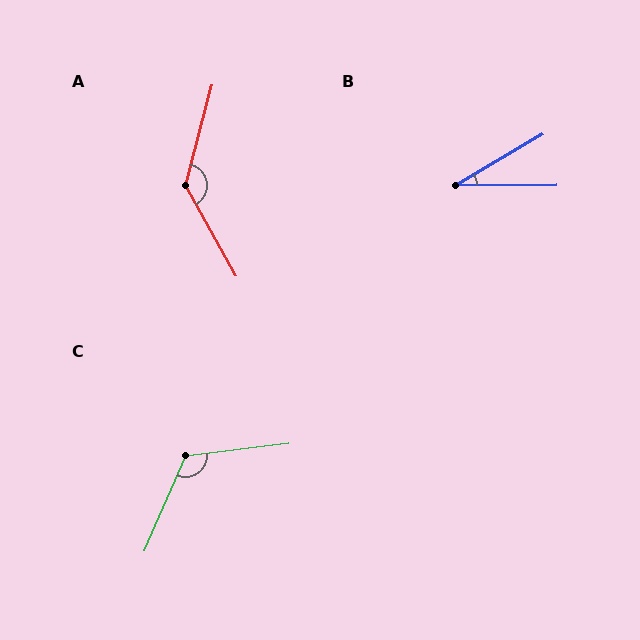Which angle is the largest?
A, at approximately 136 degrees.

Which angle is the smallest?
B, at approximately 30 degrees.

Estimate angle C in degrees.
Approximately 120 degrees.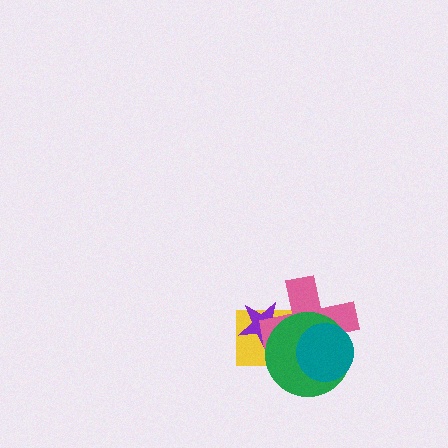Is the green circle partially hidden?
Yes, it is partially covered by another shape.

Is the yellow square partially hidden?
Yes, it is partially covered by another shape.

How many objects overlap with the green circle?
4 objects overlap with the green circle.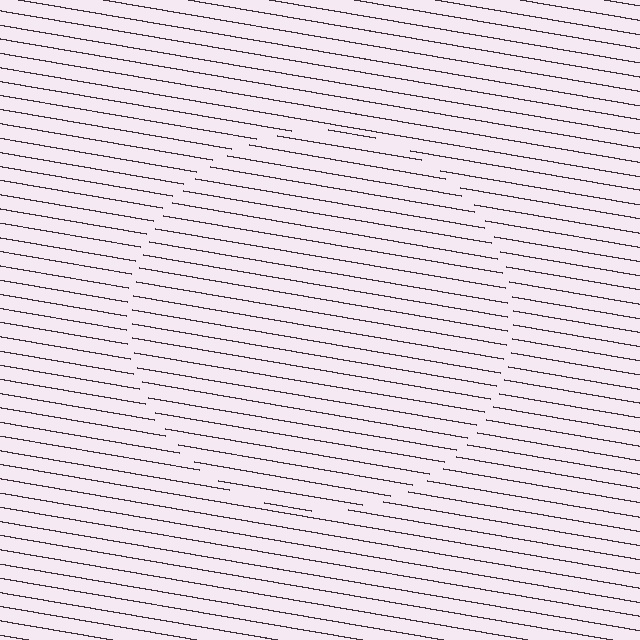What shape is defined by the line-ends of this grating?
An illusory circle. The interior of the shape contains the same grating, shifted by half a period — the contour is defined by the phase discontinuity where line-ends from the inner and outer gratings abut.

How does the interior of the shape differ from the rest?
The interior of the shape contains the same grating, shifted by half a period — the contour is defined by the phase discontinuity where line-ends from the inner and outer gratings abut.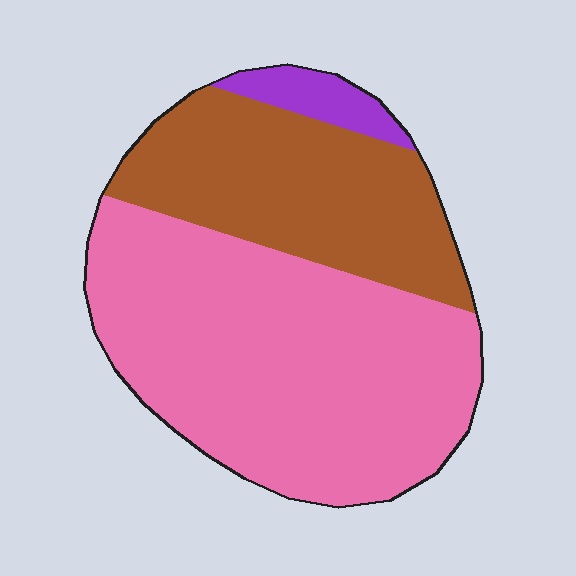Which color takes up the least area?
Purple, at roughly 5%.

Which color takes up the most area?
Pink, at roughly 60%.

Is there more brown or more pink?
Pink.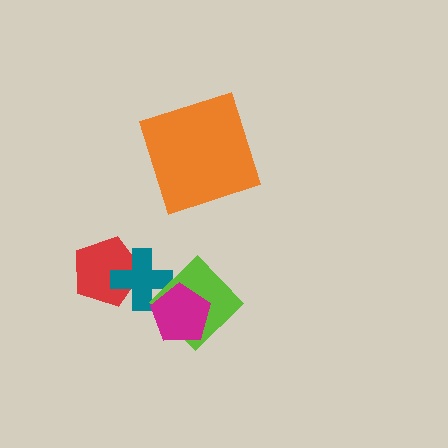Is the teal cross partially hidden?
Yes, it is partially covered by another shape.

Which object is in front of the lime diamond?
The magenta pentagon is in front of the lime diamond.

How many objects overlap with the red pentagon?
1 object overlaps with the red pentagon.